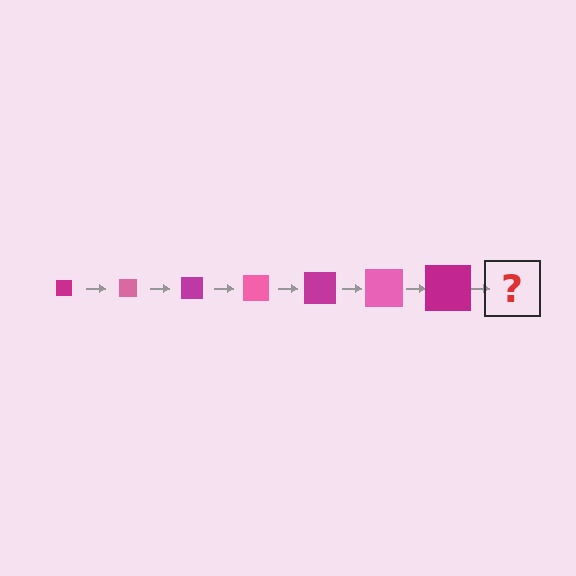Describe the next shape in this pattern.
It should be a pink square, larger than the previous one.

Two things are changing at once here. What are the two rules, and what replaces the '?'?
The two rules are that the square grows larger each step and the color cycles through magenta and pink. The '?' should be a pink square, larger than the previous one.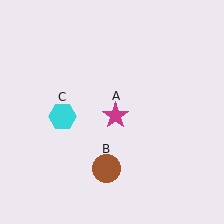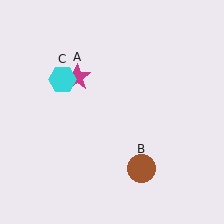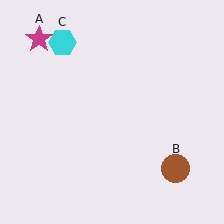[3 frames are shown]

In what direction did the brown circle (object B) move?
The brown circle (object B) moved right.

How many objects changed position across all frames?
3 objects changed position: magenta star (object A), brown circle (object B), cyan hexagon (object C).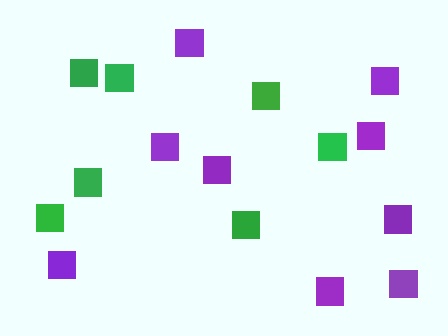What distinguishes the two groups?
There are 2 groups: one group of green squares (7) and one group of purple squares (9).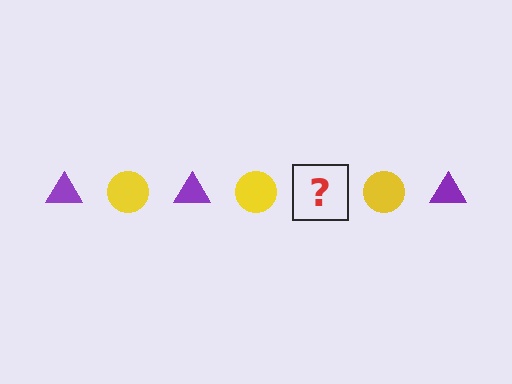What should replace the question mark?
The question mark should be replaced with a purple triangle.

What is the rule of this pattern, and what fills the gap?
The rule is that the pattern alternates between purple triangle and yellow circle. The gap should be filled with a purple triangle.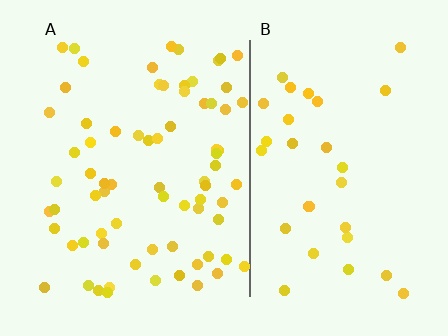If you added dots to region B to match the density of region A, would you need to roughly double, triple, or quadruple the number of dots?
Approximately double.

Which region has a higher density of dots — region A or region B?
A (the left).